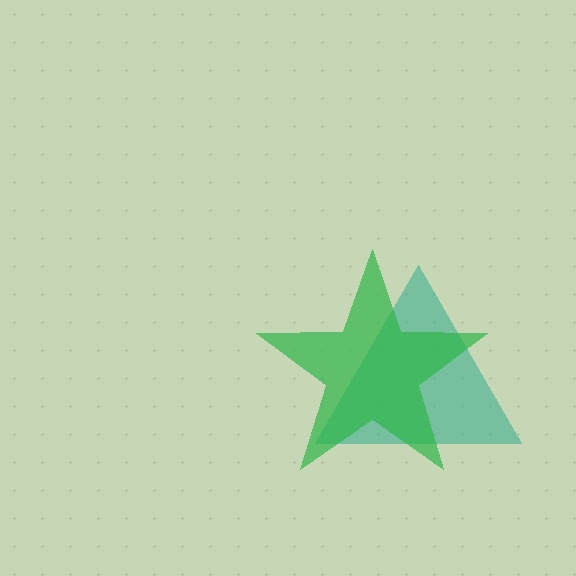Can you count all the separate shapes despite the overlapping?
Yes, there are 2 separate shapes.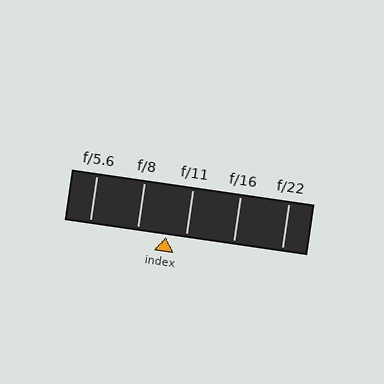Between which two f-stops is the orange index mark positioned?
The index mark is between f/8 and f/11.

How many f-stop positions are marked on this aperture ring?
There are 5 f-stop positions marked.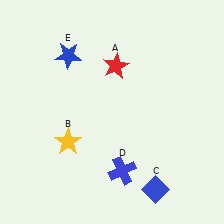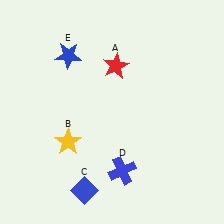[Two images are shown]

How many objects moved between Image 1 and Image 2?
1 object moved between the two images.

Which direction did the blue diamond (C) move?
The blue diamond (C) moved left.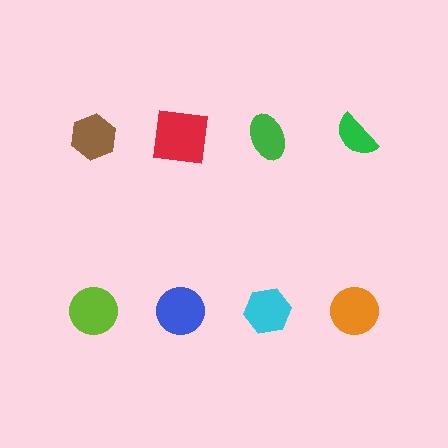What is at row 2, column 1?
A lime circle.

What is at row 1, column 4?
A green semicircle.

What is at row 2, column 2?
A blue circle.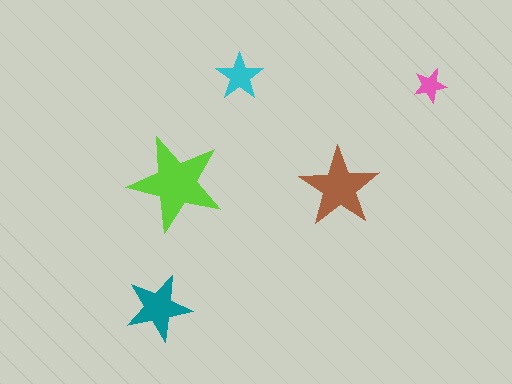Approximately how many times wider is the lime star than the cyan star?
About 2 times wider.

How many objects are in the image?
There are 5 objects in the image.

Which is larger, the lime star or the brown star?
The lime one.